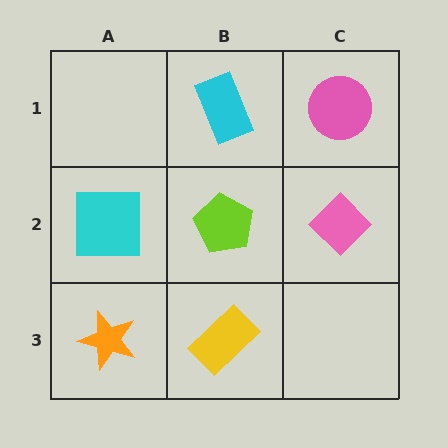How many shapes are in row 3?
2 shapes.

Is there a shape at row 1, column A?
No, that cell is empty.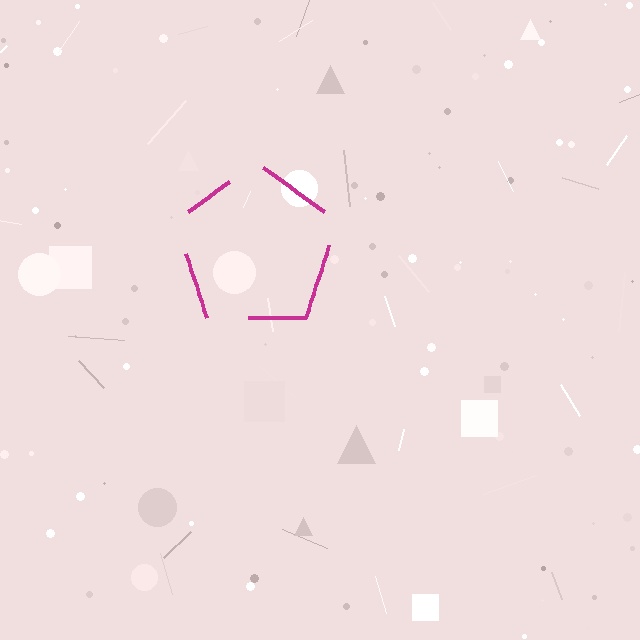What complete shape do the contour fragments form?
The contour fragments form a pentagon.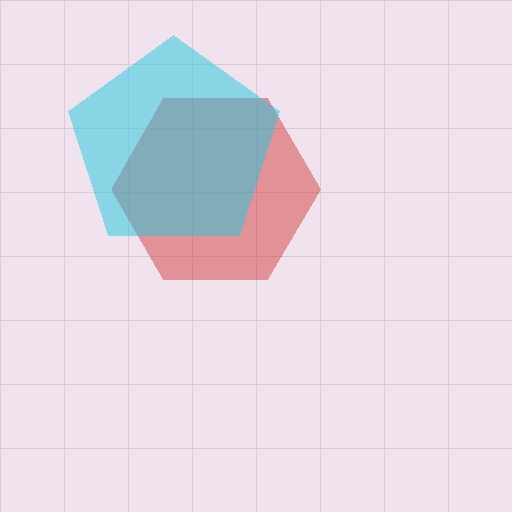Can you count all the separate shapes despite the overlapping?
Yes, there are 2 separate shapes.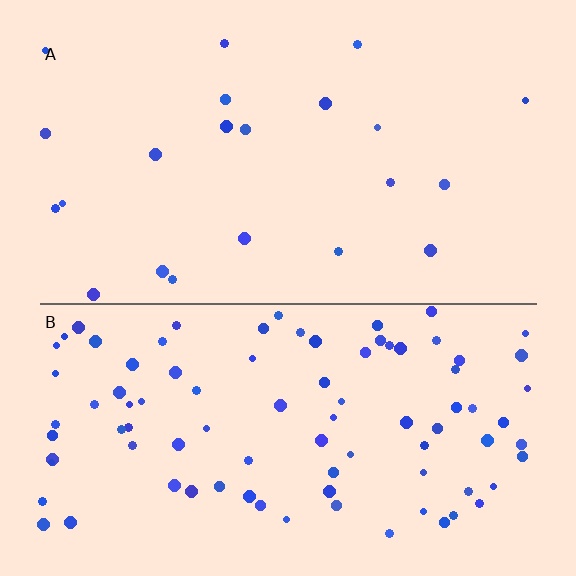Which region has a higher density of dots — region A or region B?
B (the bottom).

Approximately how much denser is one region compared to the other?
Approximately 4.1× — region B over region A.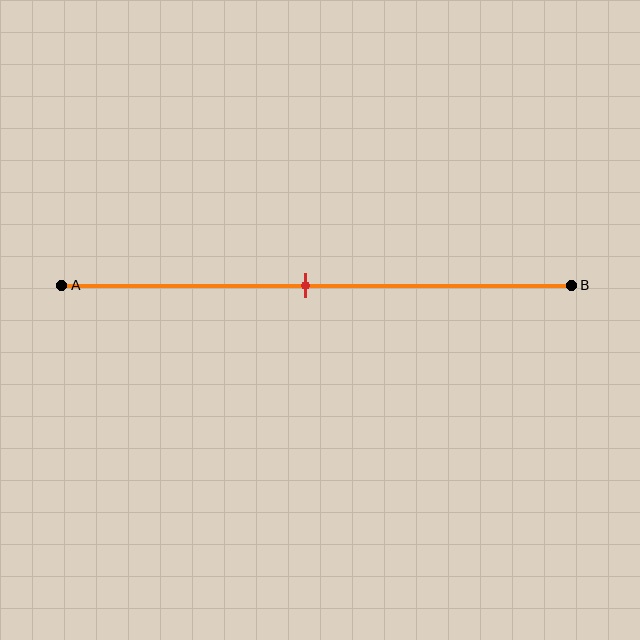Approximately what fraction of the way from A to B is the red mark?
The red mark is approximately 50% of the way from A to B.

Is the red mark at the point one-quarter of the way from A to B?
No, the mark is at about 50% from A, not at the 25% one-quarter point.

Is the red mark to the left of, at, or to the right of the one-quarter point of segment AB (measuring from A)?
The red mark is to the right of the one-quarter point of segment AB.